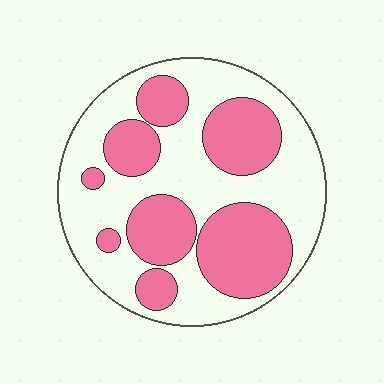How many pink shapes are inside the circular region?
8.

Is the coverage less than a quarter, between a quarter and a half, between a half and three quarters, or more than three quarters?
Between a quarter and a half.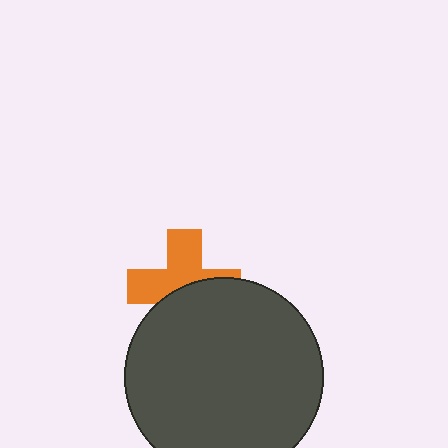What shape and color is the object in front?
The object in front is a dark gray circle.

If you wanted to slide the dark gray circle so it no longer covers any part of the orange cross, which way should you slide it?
Slide it down — that is the most direct way to separate the two shapes.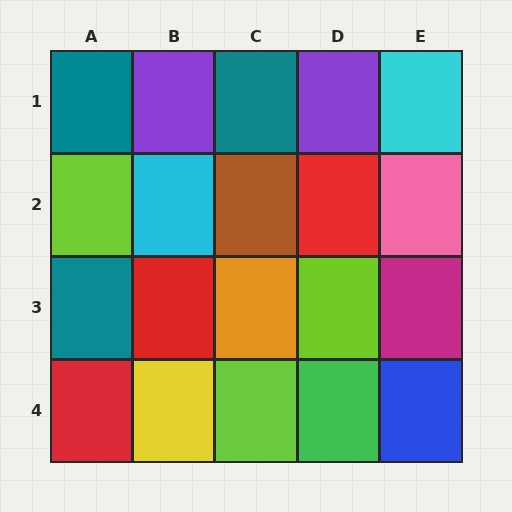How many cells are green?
1 cell is green.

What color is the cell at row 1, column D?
Purple.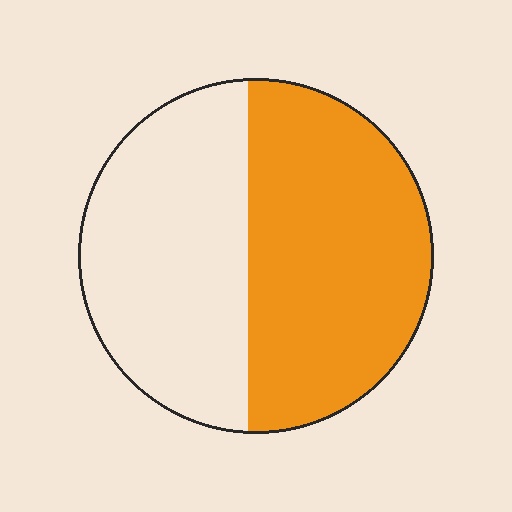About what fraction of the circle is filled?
About one half (1/2).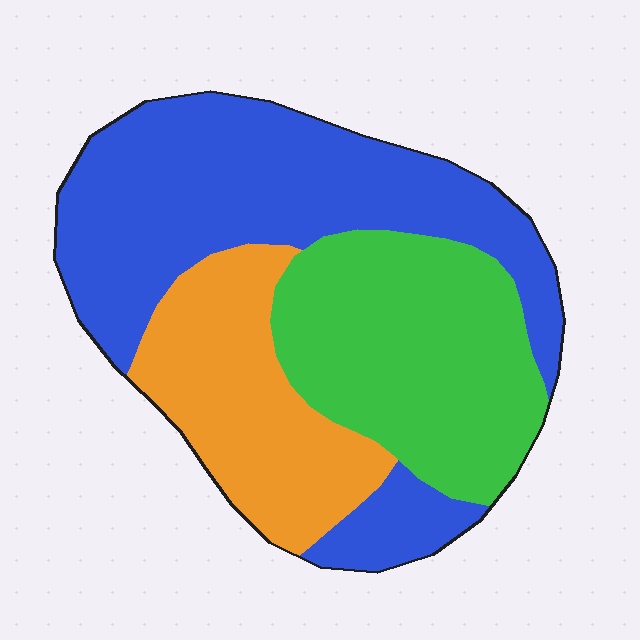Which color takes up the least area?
Orange, at roughly 25%.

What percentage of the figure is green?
Green takes up between a quarter and a half of the figure.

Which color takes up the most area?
Blue, at roughly 45%.